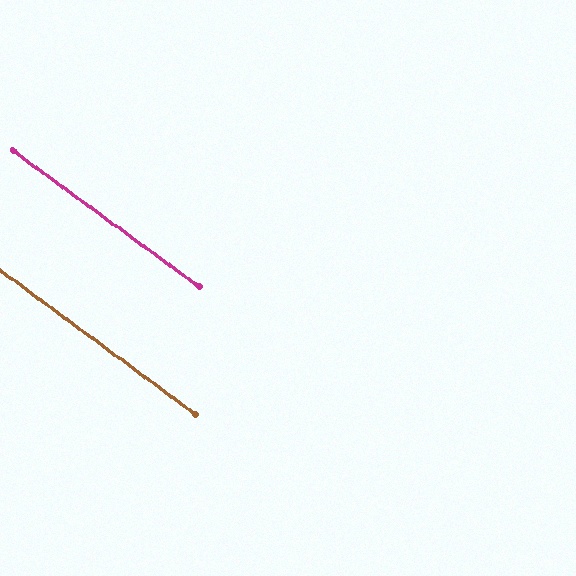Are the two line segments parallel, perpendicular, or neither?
Parallel — their directions differ by only 0.3°.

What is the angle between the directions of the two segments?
Approximately 0 degrees.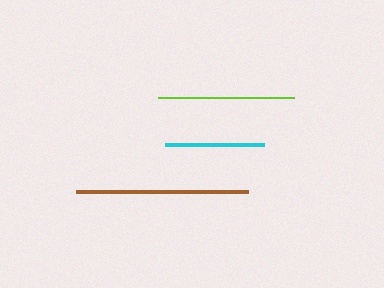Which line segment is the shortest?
The cyan line is the shortest at approximately 100 pixels.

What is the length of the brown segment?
The brown segment is approximately 172 pixels long.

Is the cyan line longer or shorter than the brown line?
The brown line is longer than the cyan line.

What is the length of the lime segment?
The lime segment is approximately 136 pixels long.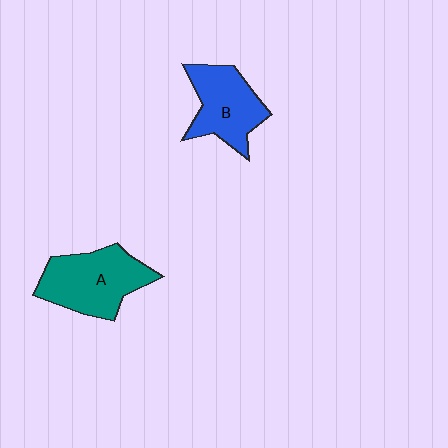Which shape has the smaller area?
Shape B (blue).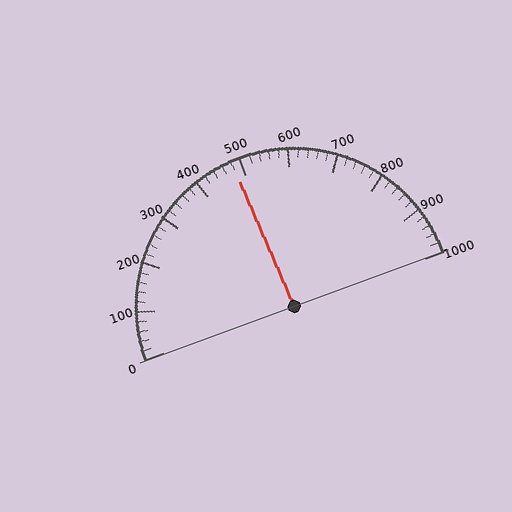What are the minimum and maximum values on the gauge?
The gauge ranges from 0 to 1000.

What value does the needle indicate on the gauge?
The needle indicates approximately 480.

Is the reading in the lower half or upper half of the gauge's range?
The reading is in the lower half of the range (0 to 1000).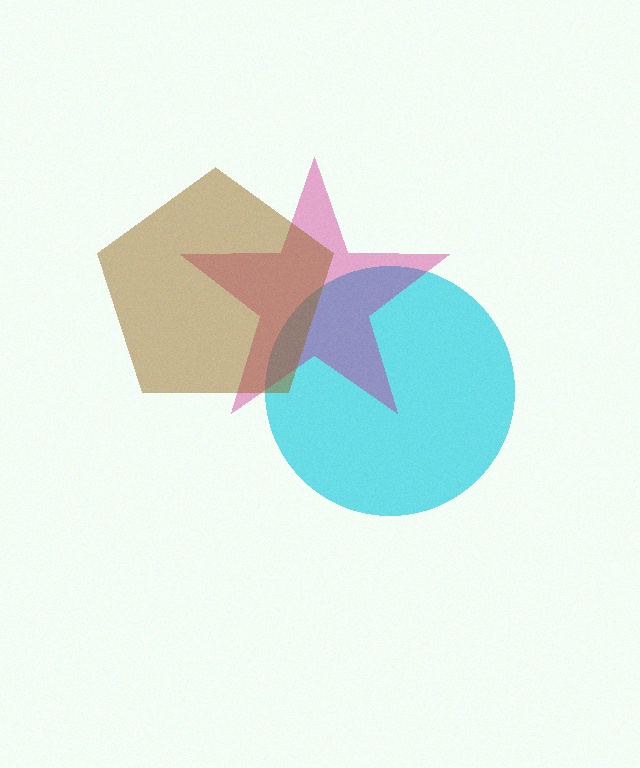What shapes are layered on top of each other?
The layered shapes are: a cyan circle, a magenta star, a brown pentagon.